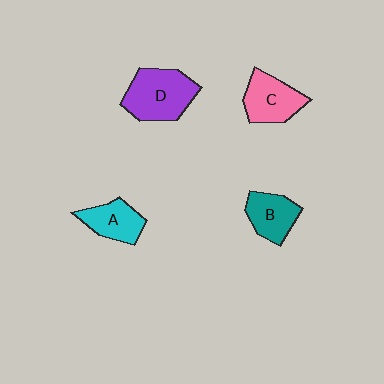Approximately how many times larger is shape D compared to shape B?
Approximately 1.5 times.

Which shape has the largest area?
Shape D (purple).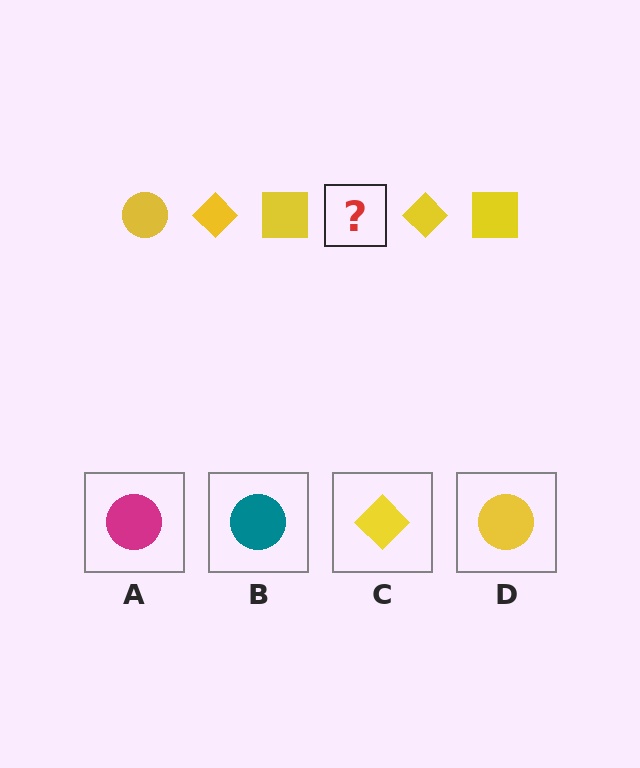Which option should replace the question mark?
Option D.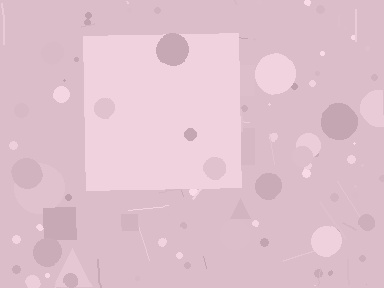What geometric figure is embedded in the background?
A square is embedded in the background.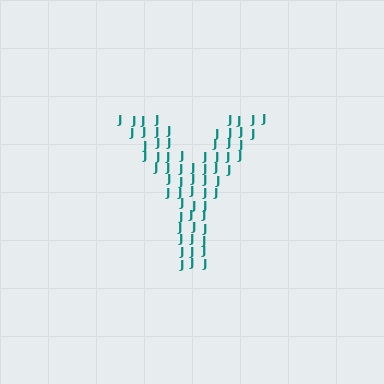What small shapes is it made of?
It is made of small letter J's.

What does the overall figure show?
The overall figure shows the letter Y.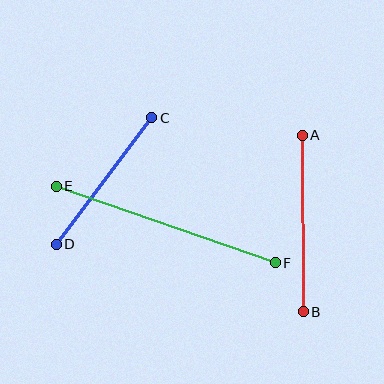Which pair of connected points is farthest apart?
Points E and F are farthest apart.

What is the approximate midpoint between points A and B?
The midpoint is at approximately (303, 224) pixels.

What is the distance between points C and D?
The distance is approximately 158 pixels.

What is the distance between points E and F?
The distance is approximately 232 pixels.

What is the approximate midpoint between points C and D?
The midpoint is at approximately (104, 181) pixels.